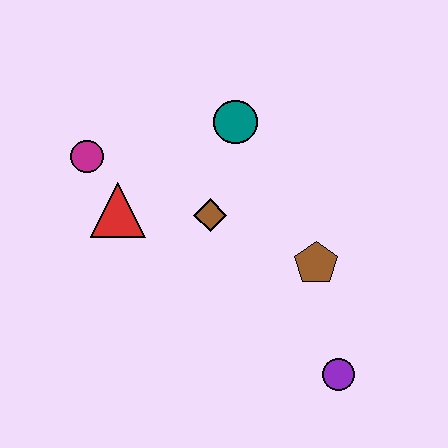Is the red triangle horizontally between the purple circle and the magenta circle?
Yes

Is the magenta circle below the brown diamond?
No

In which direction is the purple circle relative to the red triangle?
The purple circle is to the right of the red triangle.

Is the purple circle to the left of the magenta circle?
No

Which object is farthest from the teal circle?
The purple circle is farthest from the teal circle.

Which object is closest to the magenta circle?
The red triangle is closest to the magenta circle.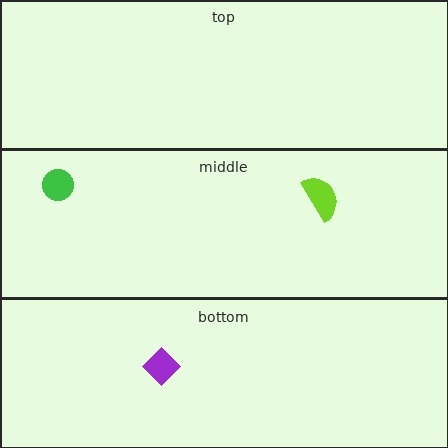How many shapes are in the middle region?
2.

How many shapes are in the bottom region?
1.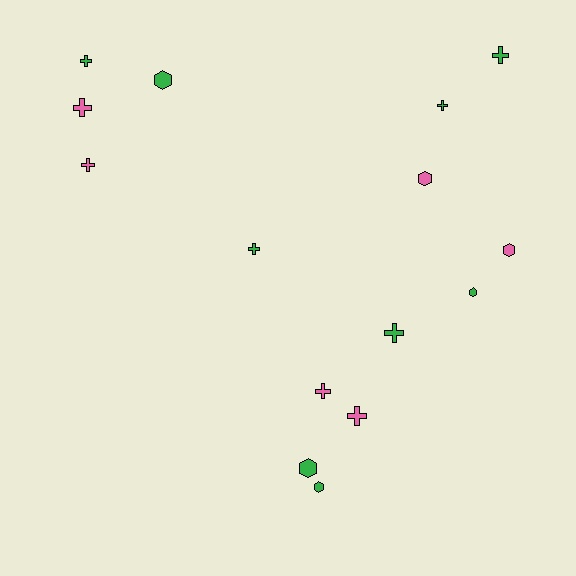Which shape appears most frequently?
Cross, with 9 objects.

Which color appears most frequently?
Green, with 9 objects.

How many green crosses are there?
There are 5 green crosses.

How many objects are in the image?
There are 15 objects.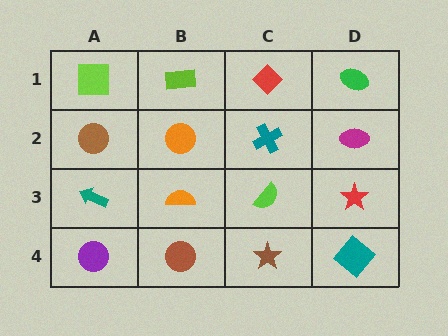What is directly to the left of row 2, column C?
An orange circle.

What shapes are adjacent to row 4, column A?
A teal arrow (row 3, column A), a brown circle (row 4, column B).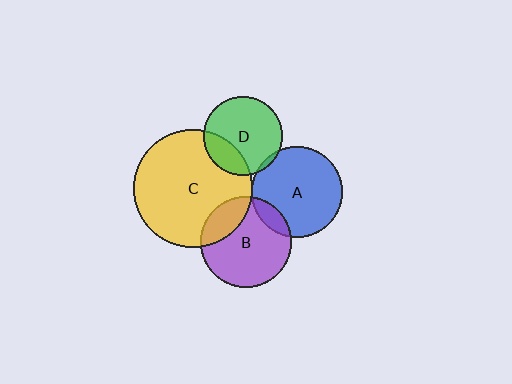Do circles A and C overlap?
Yes.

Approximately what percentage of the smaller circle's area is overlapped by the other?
Approximately 5%.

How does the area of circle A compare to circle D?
Approximately 1.3 times.